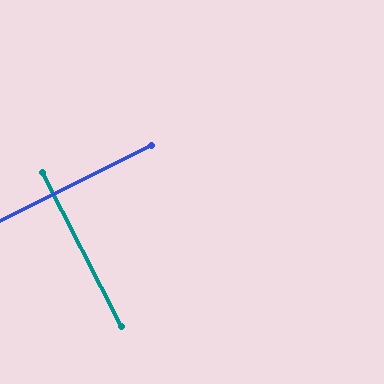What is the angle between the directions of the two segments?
Approximately 89 degrees.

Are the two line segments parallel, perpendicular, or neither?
Perpendicular — they meet at approximately 89°.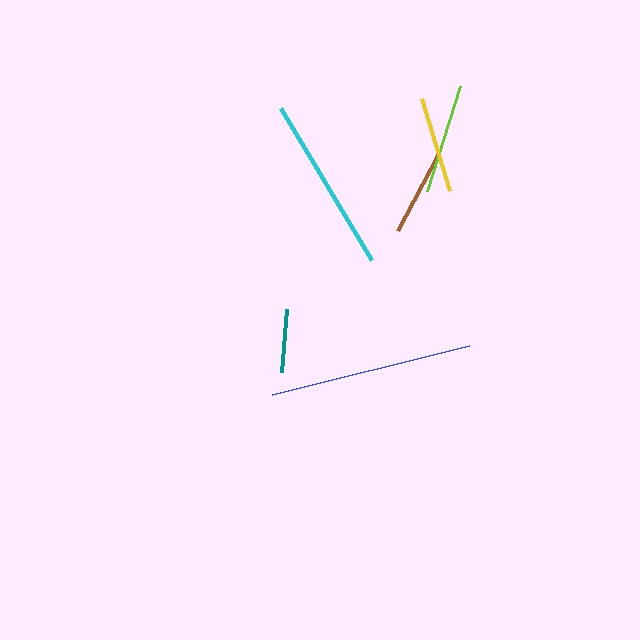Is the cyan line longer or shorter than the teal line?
The cyan line is longer than the teal line.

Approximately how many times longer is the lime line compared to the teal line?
The lime line is approximately 1.7 times the length of the teal line.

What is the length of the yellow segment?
The yellow segment is approximately 96 pixels long.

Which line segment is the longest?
The blue line is the longest at approximately 203 pixels.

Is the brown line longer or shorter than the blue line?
The blue line is longer than the brown line.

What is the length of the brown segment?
The brown segment is approximately 86 pixels long.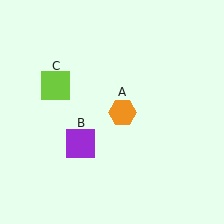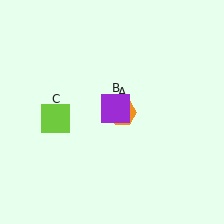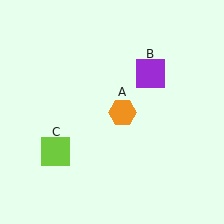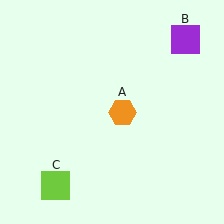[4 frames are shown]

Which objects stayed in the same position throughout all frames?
Orange hexagon (object A) remained stationary.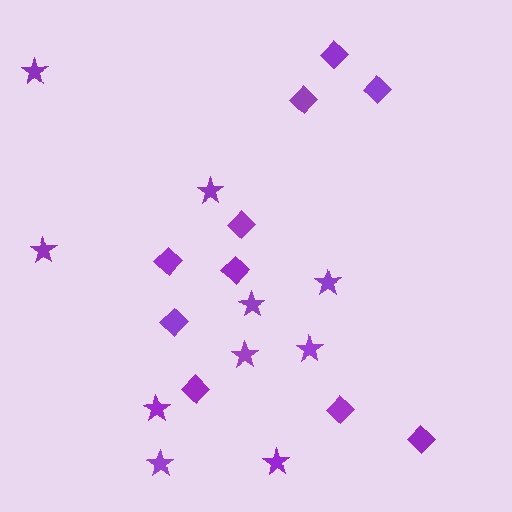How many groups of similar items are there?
There are 2 groups: one group of diamonds (10) and one group of stars (10).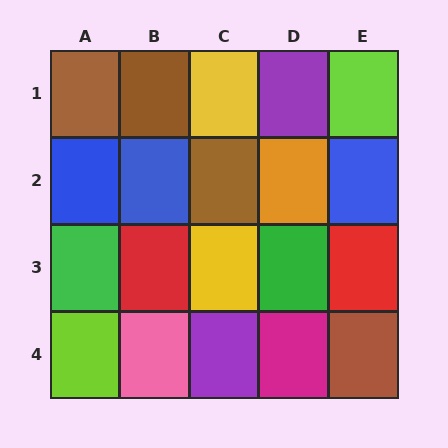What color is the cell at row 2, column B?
Blue.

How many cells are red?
2 cells are red.